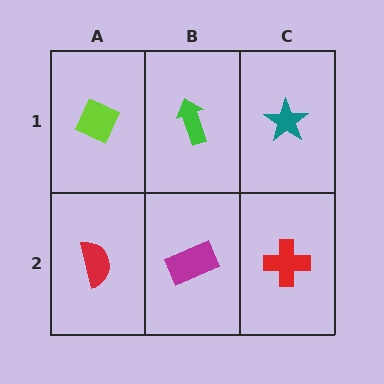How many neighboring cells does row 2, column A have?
2.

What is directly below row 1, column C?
A red cross.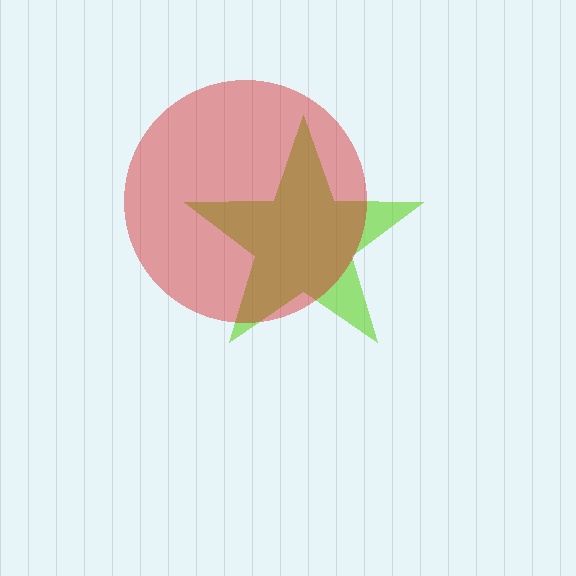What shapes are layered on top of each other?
The layered shapes are: a lime star, a red circle.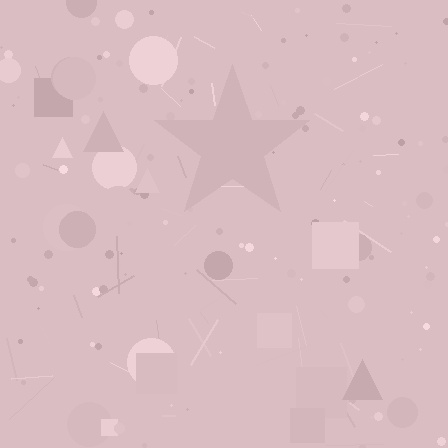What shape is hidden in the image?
A star is hidden in the image.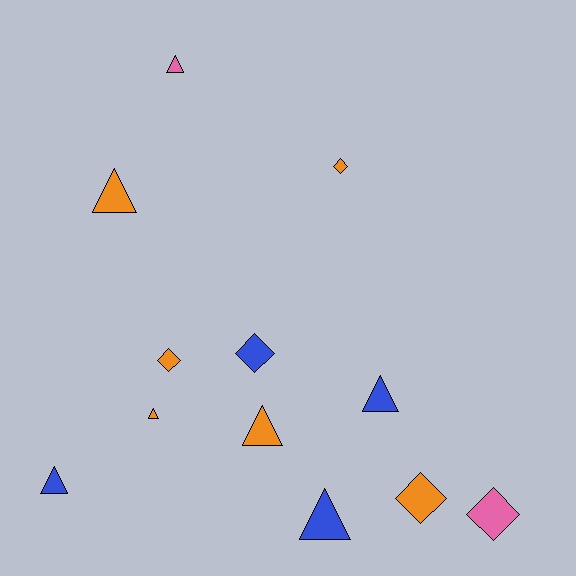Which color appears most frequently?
Orange, with 6 objects.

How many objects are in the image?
There are 12 objects.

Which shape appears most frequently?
Triangle, with 7 objects.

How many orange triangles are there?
There are 3 orange triangles.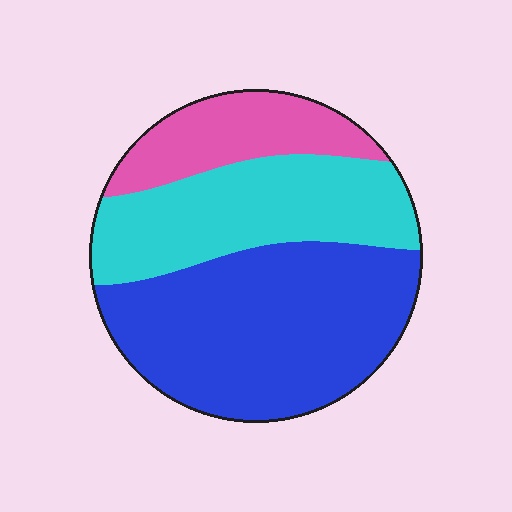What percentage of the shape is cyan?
Cyan covers 32% of the shape.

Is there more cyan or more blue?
Blue.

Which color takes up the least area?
Pink, at roughly 20%.